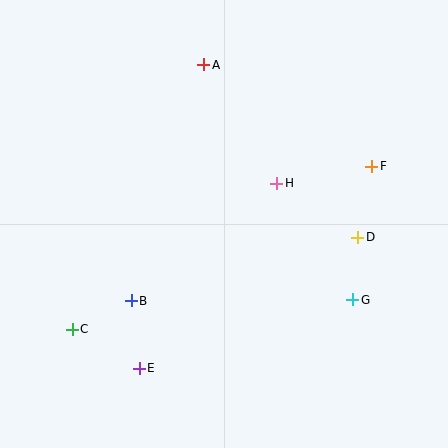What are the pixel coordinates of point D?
Point D is at (358, 237).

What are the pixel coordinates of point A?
Point A is at (204, 65).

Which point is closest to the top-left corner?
Point A is closest to the top-left corner.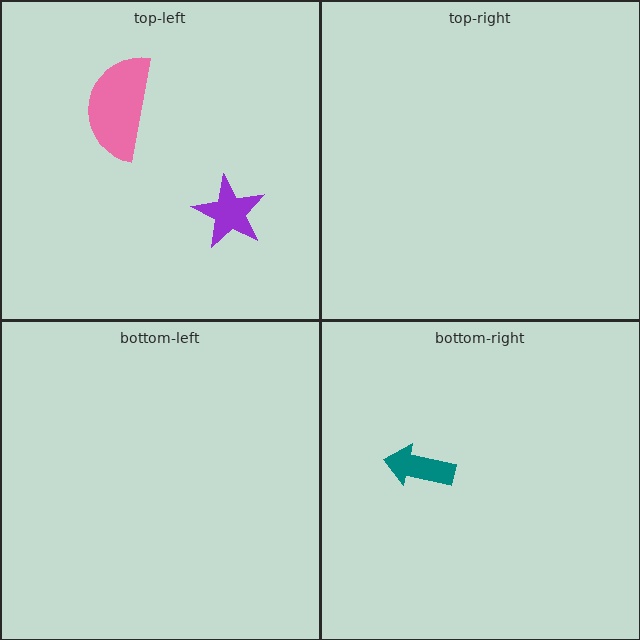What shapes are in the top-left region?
The purple star, the pink semicircle.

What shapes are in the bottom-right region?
The teal arrow.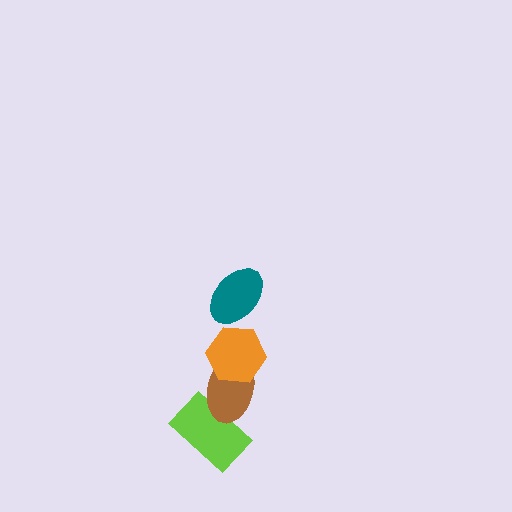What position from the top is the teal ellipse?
The teal ellipse is 1st from the top.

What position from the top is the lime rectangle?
The lime rectangle is 4th from the top.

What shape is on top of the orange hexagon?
The teal ellipse is on top of the orange hexagon.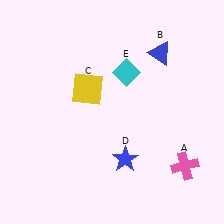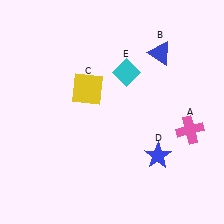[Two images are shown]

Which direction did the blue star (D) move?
The blue star (D) moved right.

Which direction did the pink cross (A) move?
The pink cross (A) moved up.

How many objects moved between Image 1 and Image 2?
2 objects moved between the two images.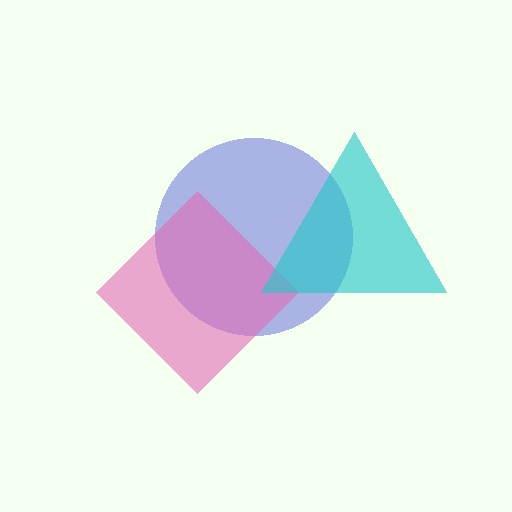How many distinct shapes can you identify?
There are 3 distinct shapes: a blue circle, a pink diamond, a cyan triangle.